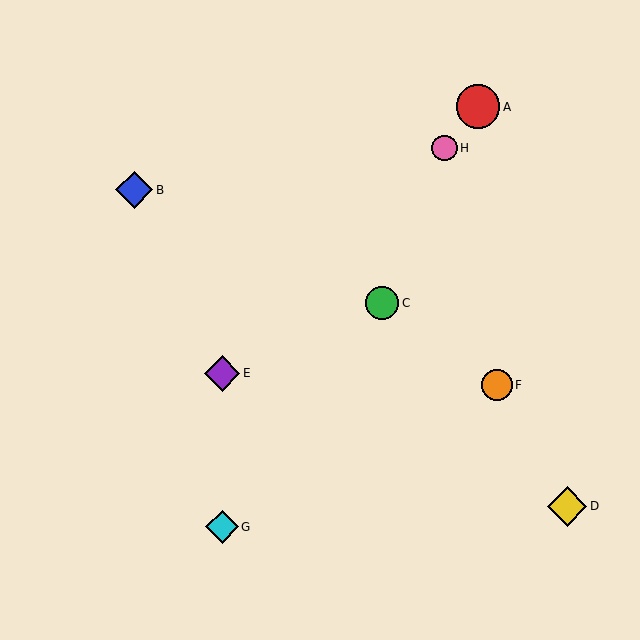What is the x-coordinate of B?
Object B is at x≈134.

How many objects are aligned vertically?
2 objects (E, G) are aligned vertically.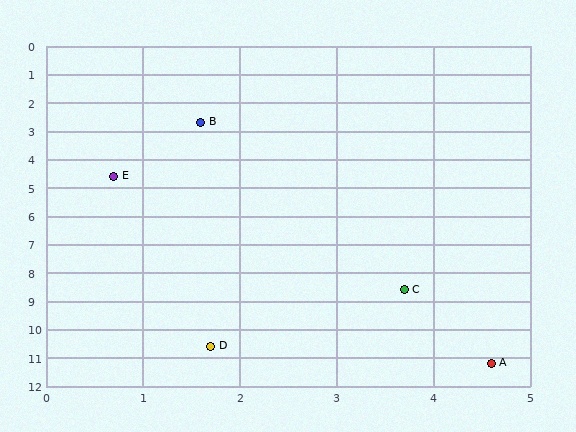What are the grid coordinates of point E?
Point E is at approximately (0.7, 4.6).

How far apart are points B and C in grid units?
Points B and C are about 6.3 grid units apart.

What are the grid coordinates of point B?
Point B is at approximately (1.6, 2.7).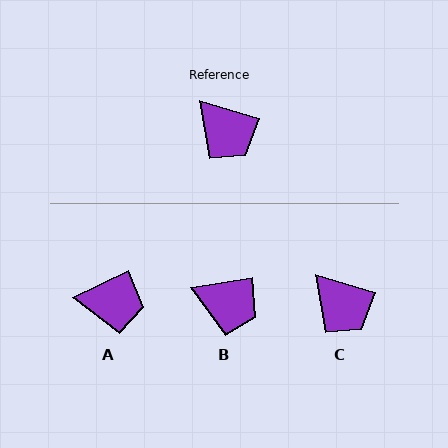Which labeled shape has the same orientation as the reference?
C.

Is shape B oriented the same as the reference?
No, it is off by about 26 degrees.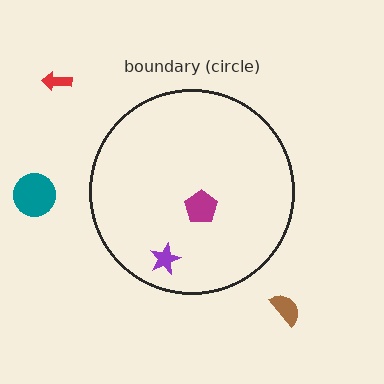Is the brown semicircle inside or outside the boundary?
Outside.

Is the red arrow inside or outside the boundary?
Outside.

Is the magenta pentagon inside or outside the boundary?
Inside.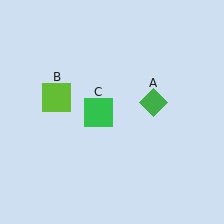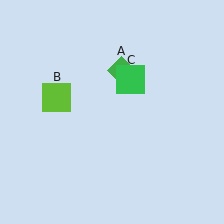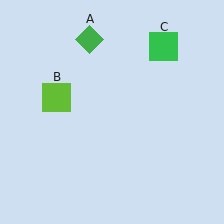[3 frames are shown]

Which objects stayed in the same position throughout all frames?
Lime square (object B) remained stationary.